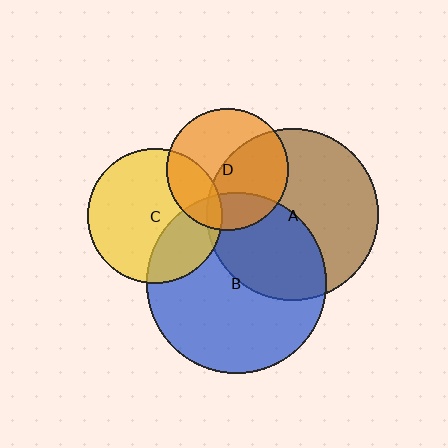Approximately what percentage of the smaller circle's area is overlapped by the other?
Approximately 25%.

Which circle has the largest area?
Circle B (blue).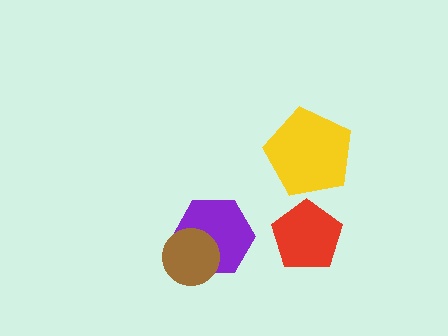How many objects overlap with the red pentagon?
0 objects overlap with the red pentagon.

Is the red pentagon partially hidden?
No, no other shape covers it.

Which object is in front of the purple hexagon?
The brown circle is in front of the purple hexagon.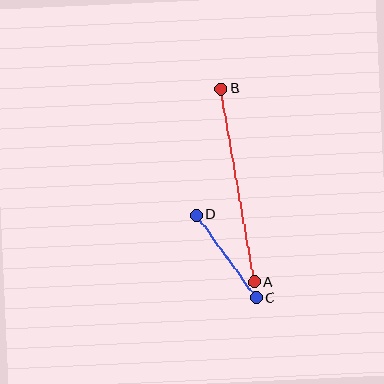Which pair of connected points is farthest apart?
Points A and B are farthest apart.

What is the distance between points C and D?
The distance is approximately 102 pixels.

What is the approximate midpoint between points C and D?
The midpoint is at approximately (226, 257) pixels.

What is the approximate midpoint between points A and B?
The midpoint is at approximately (238, 185) pixels.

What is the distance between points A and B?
The distance is approximately 196 pixels.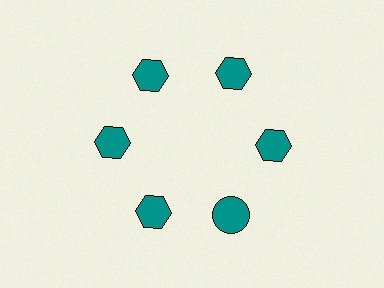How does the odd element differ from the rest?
It has a different shape: circle instead of hexagon.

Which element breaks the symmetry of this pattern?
The teal circle at roughly the 5 o'clock position breaks the symmetry. All other shapes are teal hexagons.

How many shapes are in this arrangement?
There are 6 shapes arranged in a ring pattern.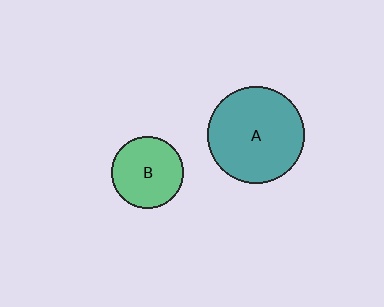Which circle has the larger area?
Circle A (teal).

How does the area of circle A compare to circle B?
Approximately 1.8 times.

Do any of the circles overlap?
No, none of the circles overlap.